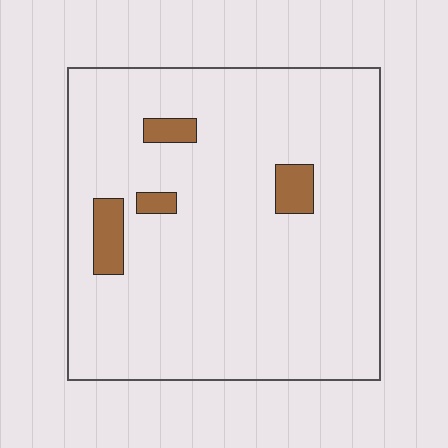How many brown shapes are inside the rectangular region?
4.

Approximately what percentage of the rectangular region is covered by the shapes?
Approximately 5%.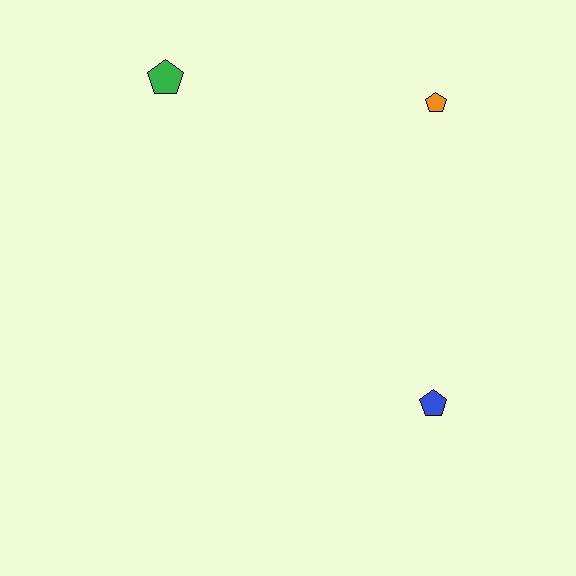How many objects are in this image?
There are 3 objects.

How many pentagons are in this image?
There are 3 pentagons.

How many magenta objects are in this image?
There are no magenta objects.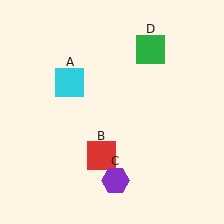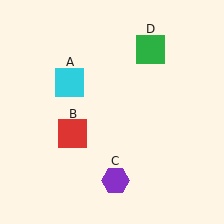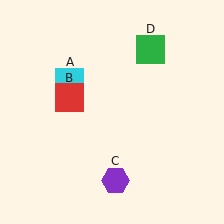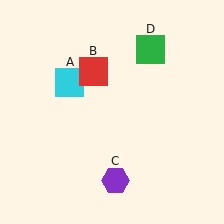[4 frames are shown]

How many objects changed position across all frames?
1 object changed position: red square (object B).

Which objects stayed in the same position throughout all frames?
Cyan square (object A) and purple hexagon (object C) and green square (object D) remained stationary.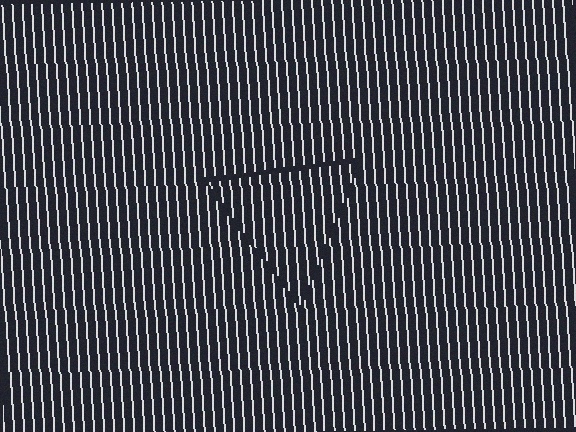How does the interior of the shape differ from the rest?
The interior of the shape contains the same grating, shifted by half a period — the contour is defined by the phase discontinuity where line-ends from the inner and outer gratings abut.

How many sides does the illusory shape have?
3 sides — the line-ends trace a triangle.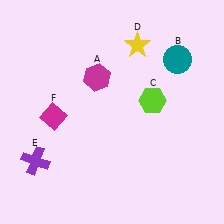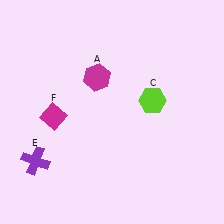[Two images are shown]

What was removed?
The teal circle (B), the yellow star (D) were removed in Image 2.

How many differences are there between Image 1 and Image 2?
There are 2 differences between the two images.